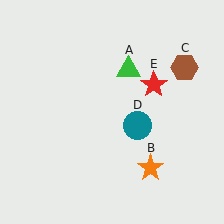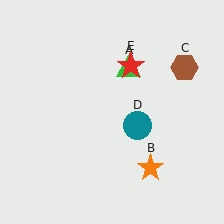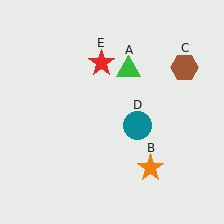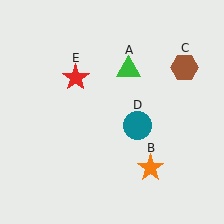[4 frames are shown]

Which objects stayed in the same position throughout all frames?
Green triangle (object A) and orange star (object B) and brown hexagon (object C) and teal circle (object D) remained stationary.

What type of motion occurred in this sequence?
The red star (object E) rotated counterclockwise around the center of the scene.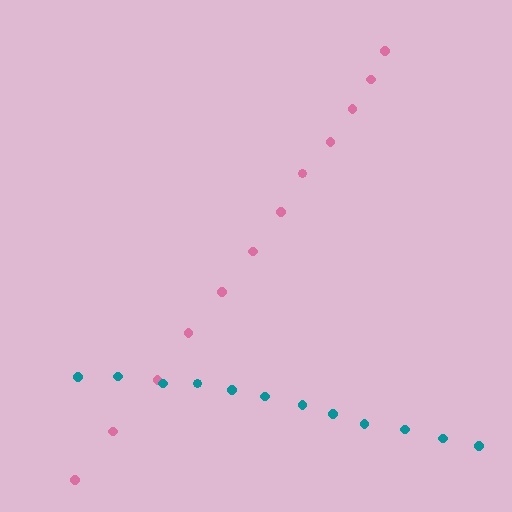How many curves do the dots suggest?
There are 2 distinct paths.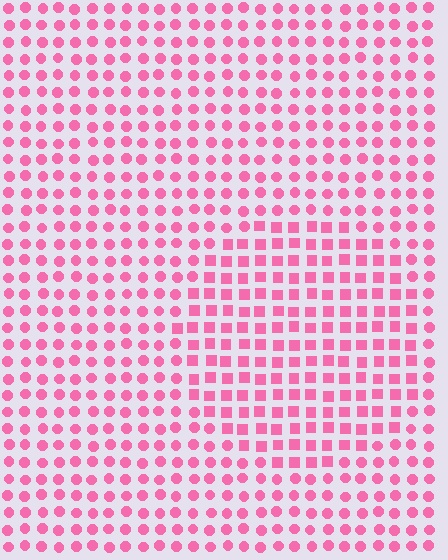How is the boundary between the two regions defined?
The boundary is defined by a change in element shape: squares inside vs. circles outside. All elements share the same color and spacing.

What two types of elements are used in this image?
The image uses squares inside the circle region and circles outside it.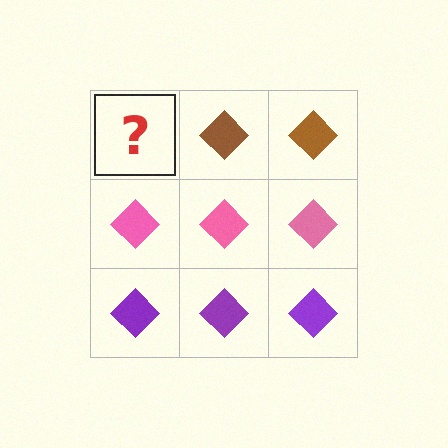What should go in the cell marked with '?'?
The missing cell should contain a brown diamond.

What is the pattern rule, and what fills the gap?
The rule is that each row has a consistent color. The gap should be filled with a brown diamond.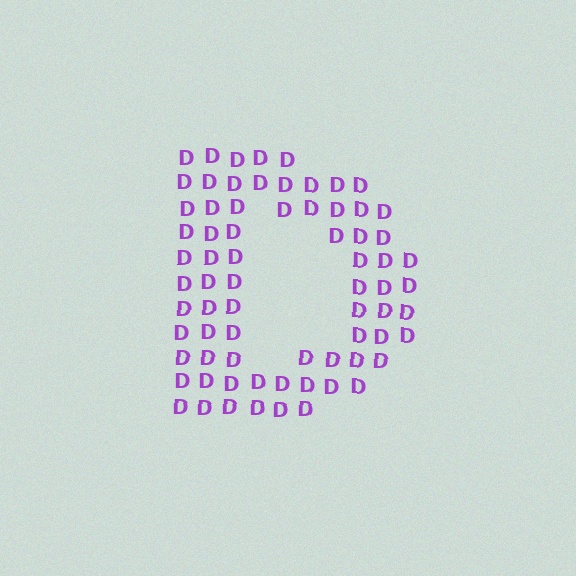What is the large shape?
The large shape is the letter D.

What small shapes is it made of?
It is made of small letter D's.